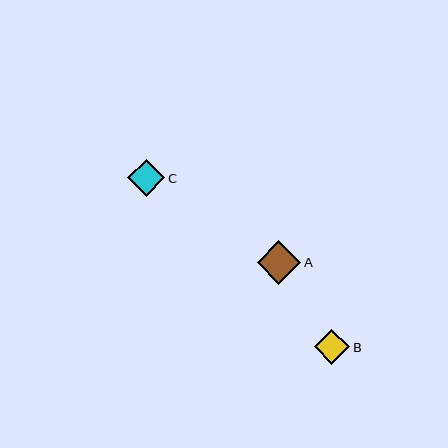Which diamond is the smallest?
Diamond B is the smallest with a size of approximately 36 pixels.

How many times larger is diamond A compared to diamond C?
Diamond A is approximately 1.2 times the size of diamond C.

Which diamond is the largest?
Diamond A is the largest with a size of approximately 43 pixels.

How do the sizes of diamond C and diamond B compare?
Diamond C and diamond B are approximately the same size.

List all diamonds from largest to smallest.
From largest to smallest: A, C, B.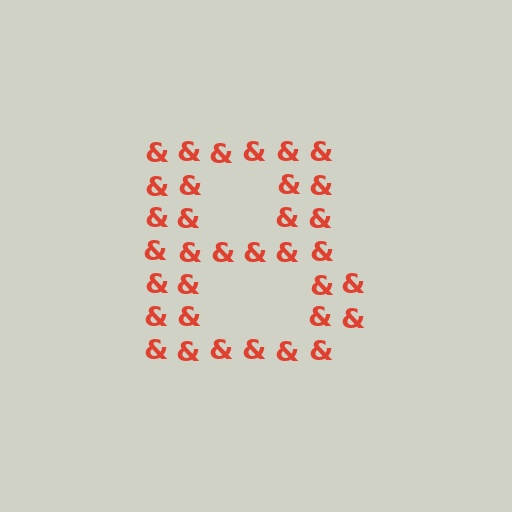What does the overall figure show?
The overall figure shows the letter B.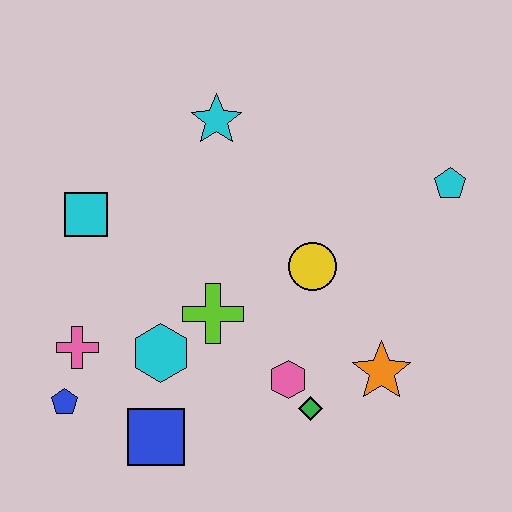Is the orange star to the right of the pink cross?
Yes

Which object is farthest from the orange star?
The cyan square is farthest from the orange star.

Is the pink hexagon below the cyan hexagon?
Yes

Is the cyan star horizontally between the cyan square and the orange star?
Yes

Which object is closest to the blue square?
The cyan hexagon is closest to the blue square.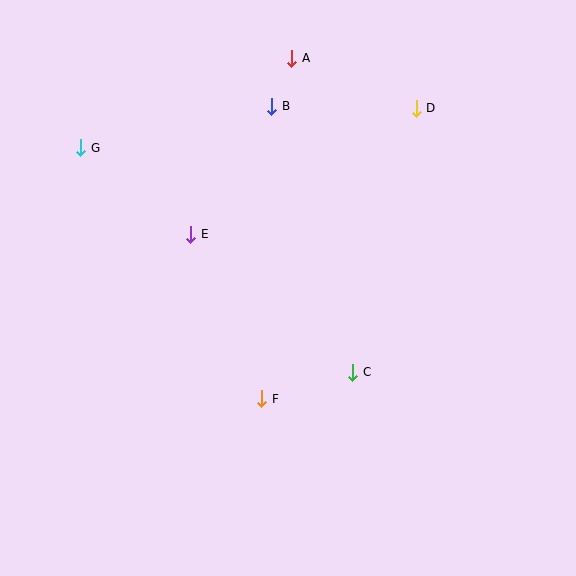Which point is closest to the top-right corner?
Point D is closest to the top-right corner.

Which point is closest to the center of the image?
Point C at (353, 372) is closest to the center.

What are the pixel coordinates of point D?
Point D is at (416, 108).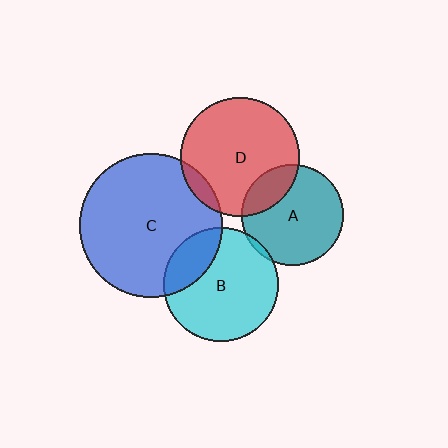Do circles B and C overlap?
Yes.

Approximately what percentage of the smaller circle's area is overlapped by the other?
Approximately 20%.